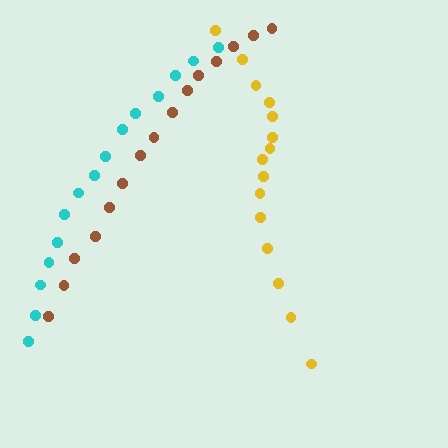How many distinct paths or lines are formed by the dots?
There are 3 distinct paths.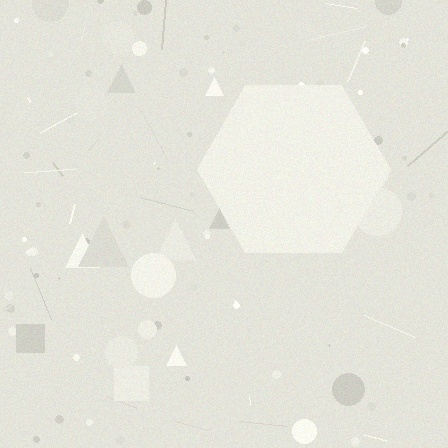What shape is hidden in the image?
A hexagon is hidden in the image.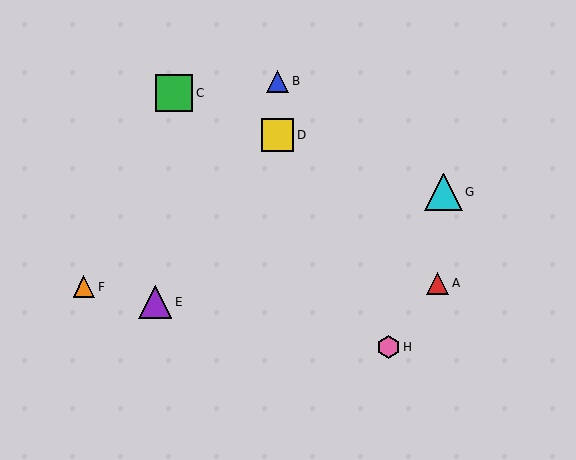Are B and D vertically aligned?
Yes, both are at x≈277.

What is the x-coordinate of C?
Object C is at x≈174.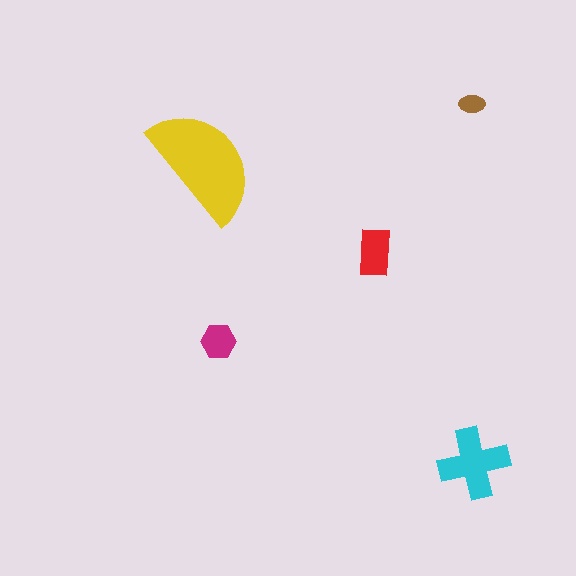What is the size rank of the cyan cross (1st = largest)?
2nd.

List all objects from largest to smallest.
The yellow semicircle, the cyan cross, the red rectangle, the magenta hexagon, the brown ellipse.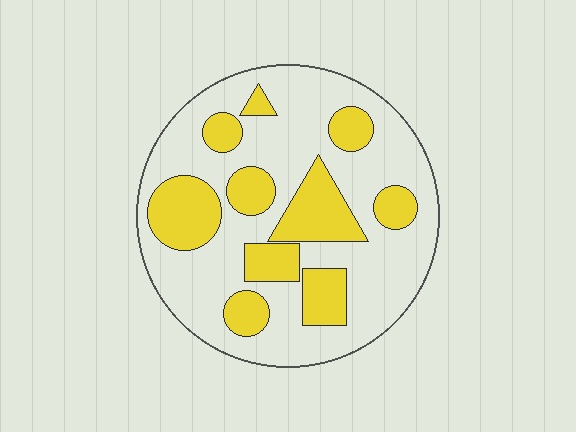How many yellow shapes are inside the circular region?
10.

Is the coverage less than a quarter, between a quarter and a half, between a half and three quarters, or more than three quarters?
Between a quarter and a half.